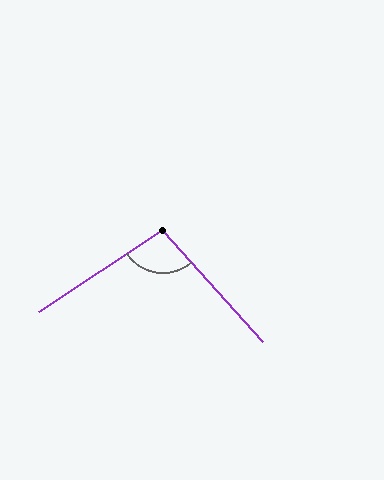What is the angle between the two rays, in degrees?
Approximately 98 degrees.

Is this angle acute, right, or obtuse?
It is obtuse.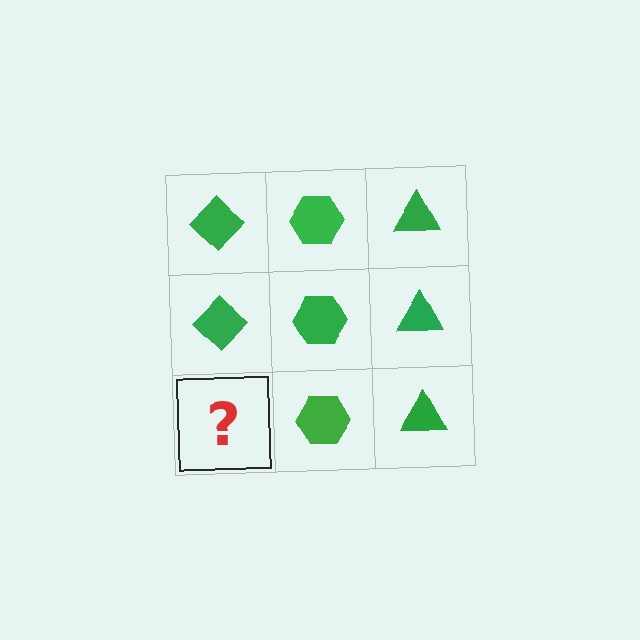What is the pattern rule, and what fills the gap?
The rule is that each column has a consistent shape. The gap should be filled with a green diamond.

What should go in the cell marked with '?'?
The missing cell should contain a green diamond.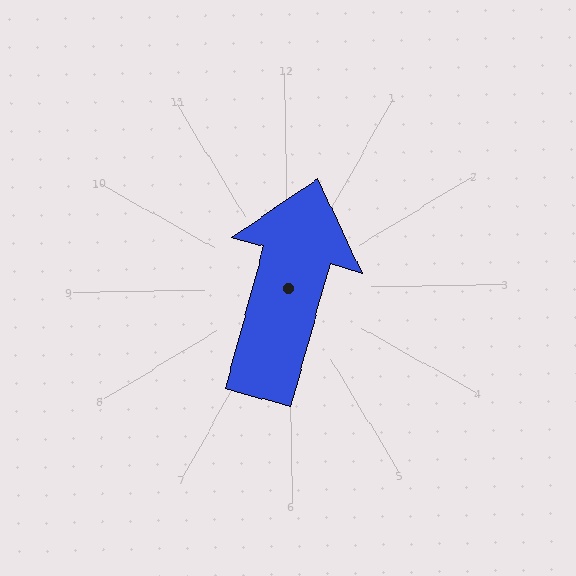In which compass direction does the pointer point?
North.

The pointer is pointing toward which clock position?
Roughly 1 o'clock.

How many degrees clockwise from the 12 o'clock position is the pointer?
Approximately 16 degrees.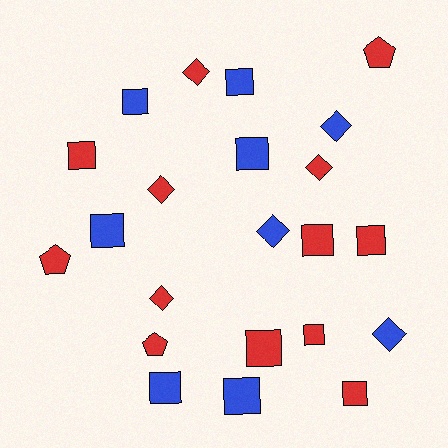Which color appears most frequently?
Red, with 13 objects.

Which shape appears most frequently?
Square, with 12 objects.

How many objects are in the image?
There are 22 objects.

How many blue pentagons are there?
There are no blue pentagons.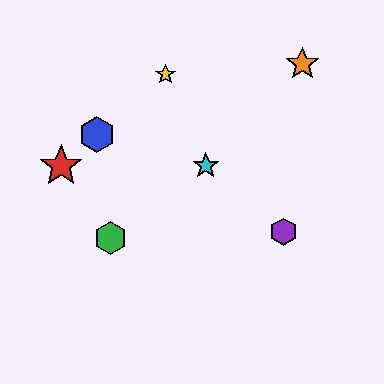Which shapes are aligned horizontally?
The red star, the cyan star are aligned horizontally.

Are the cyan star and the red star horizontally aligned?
Yes, both are at y≈166.